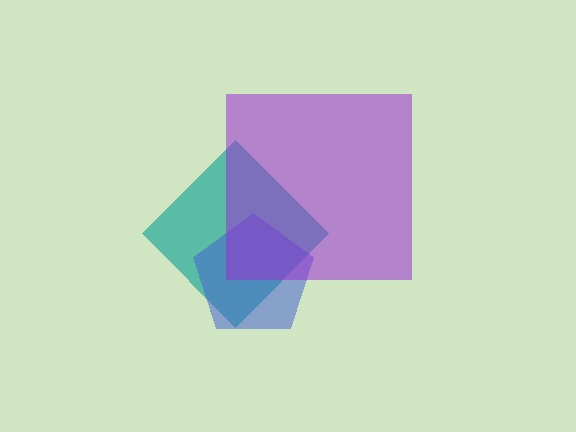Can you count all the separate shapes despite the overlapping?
Yes, there are 3 separate shapes.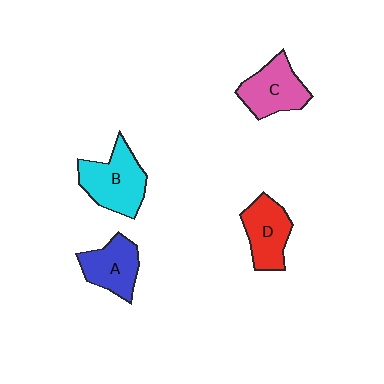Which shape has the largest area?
Shape B (cyan).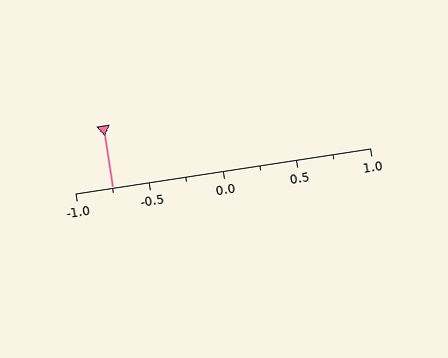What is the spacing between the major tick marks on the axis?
The major ticks are spaced 0.5 apart.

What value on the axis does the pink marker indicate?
The marker indicates approximately -0.75.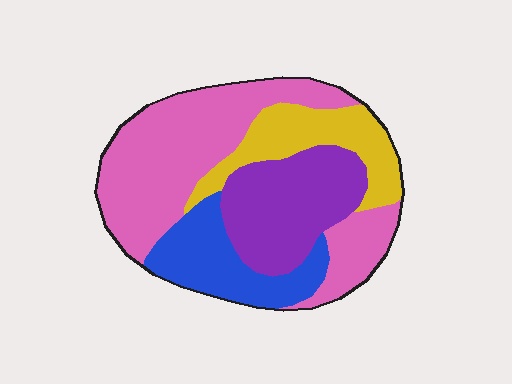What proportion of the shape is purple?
Purple takes up about one quarter (1/4) of the shape.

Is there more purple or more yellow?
Purple.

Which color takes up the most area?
Pink, at roughly 40%.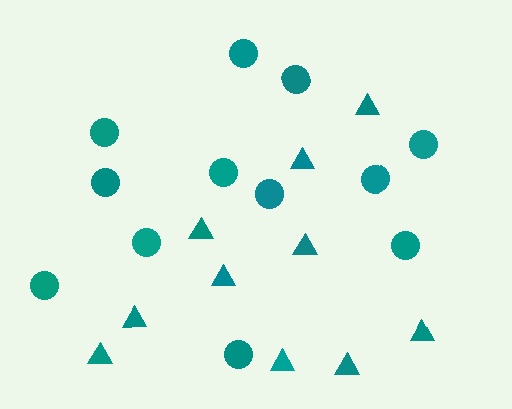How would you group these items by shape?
There are 2 groups: one group of circles (12) and one group of triangles (10).